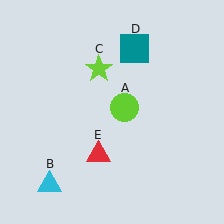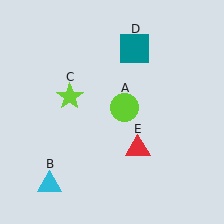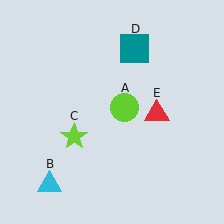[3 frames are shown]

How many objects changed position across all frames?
2 objects changed position: lime star (object C), red triangle (object E).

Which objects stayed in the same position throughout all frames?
Lime circle (object A) and cyan triangle (object B) and teal square (object D) remained stationary.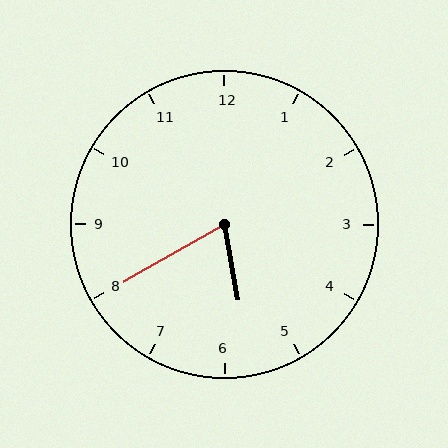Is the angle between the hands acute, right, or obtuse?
It is acute.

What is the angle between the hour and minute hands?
Approximately 70 degrees.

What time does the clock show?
5:40.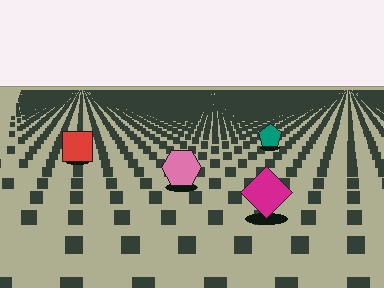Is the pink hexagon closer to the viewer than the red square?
Yes. The pink hexagon is closer — you can tell from the texture gradient: the ground texture is coarser near it.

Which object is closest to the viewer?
The magenta diamond is closest. The texture marks near it are larger and more spread out.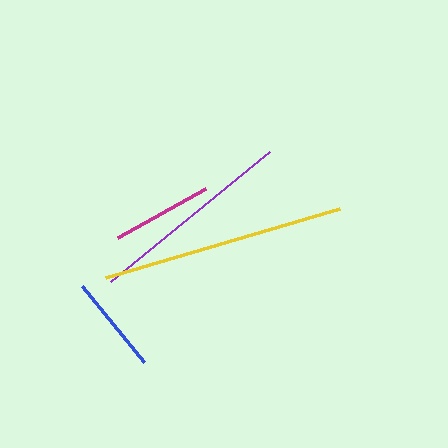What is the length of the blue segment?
The blue segment is approximately 98 pixels long.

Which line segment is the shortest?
The blue line is the shortest at approximately 98 pixels.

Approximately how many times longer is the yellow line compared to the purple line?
The yellow line is approximately 1.2 times the length of the purple line.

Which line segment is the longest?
The yellow line is the longest at approximately 244 pixels.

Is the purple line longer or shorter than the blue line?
The purple line is longer than the blue line.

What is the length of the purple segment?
The purple segment is approximately 206 pixels long.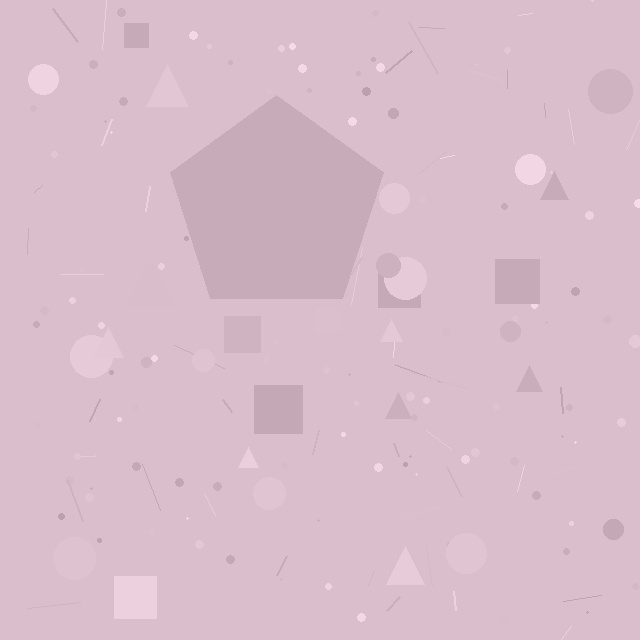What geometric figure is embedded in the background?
A pentagon is embedded in the background.